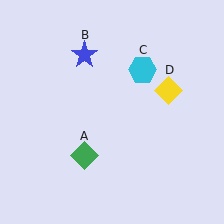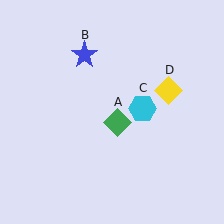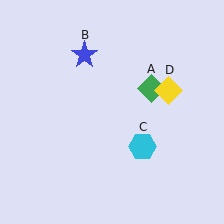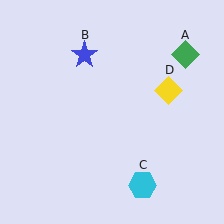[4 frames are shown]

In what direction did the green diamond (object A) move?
The green diamond (object A) moved up and to the right.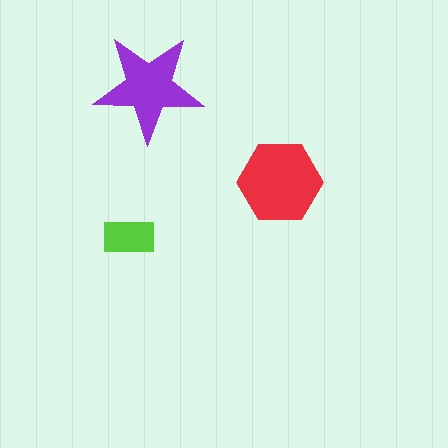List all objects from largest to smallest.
The red hexagon, the purple star, the lime rectangle.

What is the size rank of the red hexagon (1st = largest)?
1st.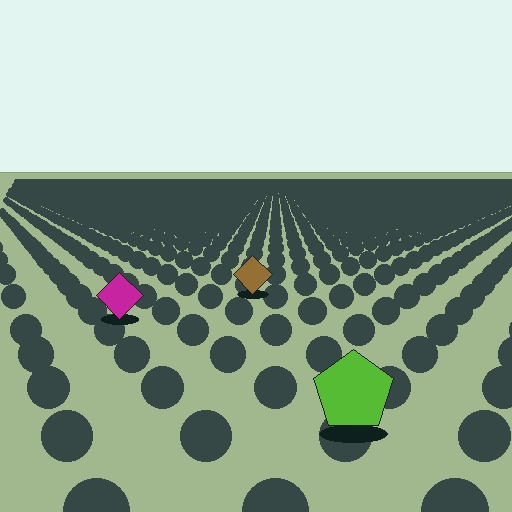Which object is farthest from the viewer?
The brown diamond is farthest from the viewer. It appears smaller and the ground texture around it is denser.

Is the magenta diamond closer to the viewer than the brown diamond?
Yes. The magenta diamond is closer — you can tell from the texture gradient: the ground texture is coarser near it.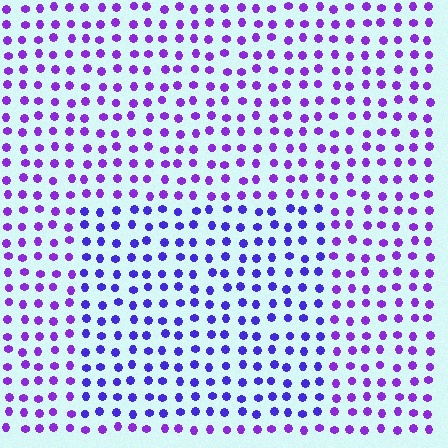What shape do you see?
I see a rectangle.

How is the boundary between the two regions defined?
The boundary is defined purely by a slight shift in hue (about 26 degrees). Spacing, size, and orientation are identical on both sides.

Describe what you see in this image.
The image is filled with small purple elements in a uniform arrangement. A rectangle-shaped region is visible where the elements are tinted to a slightly different hue, forming a subtle color boundary.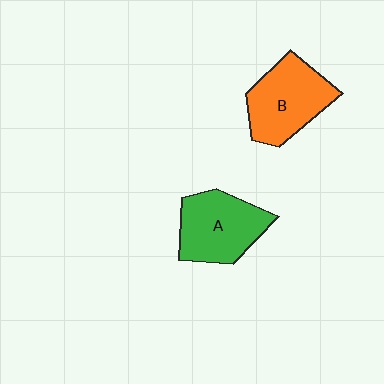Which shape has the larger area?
Shape B (orange).